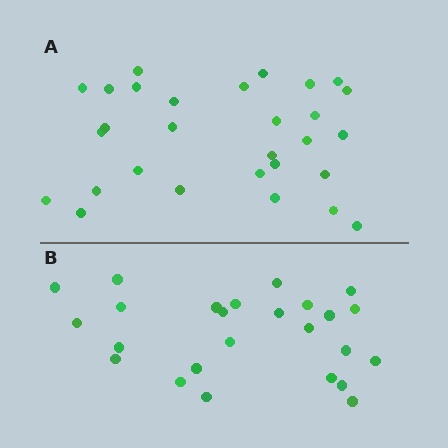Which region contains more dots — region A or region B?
Region A (the top region) has more dots.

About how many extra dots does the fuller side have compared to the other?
Region A has about 4 more dots than region B.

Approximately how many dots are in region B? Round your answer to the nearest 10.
About 20 dots. (The exact count is 25, which rounds to 20.)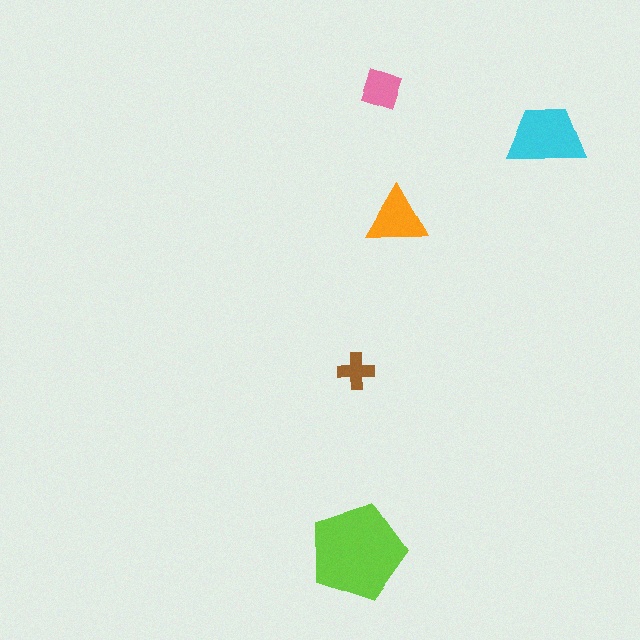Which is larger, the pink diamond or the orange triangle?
The orange triangle.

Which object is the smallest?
The brown cross.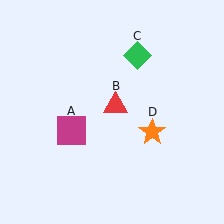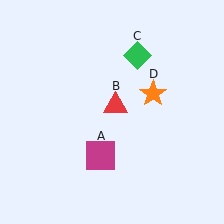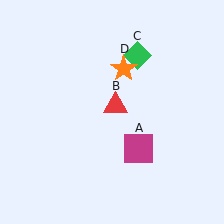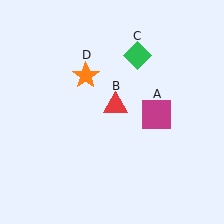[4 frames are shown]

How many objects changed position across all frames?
2 objects changed position: magenta square (object A), orange star (object D).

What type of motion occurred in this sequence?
The magenta square (object A), orange star (object D) rotated counterclockwise around the center of the scene.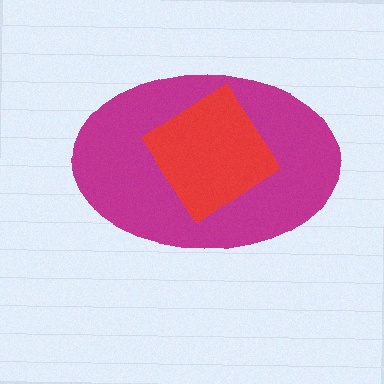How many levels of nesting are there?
2.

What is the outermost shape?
The magenta ellipse.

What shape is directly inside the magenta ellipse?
The red diamond.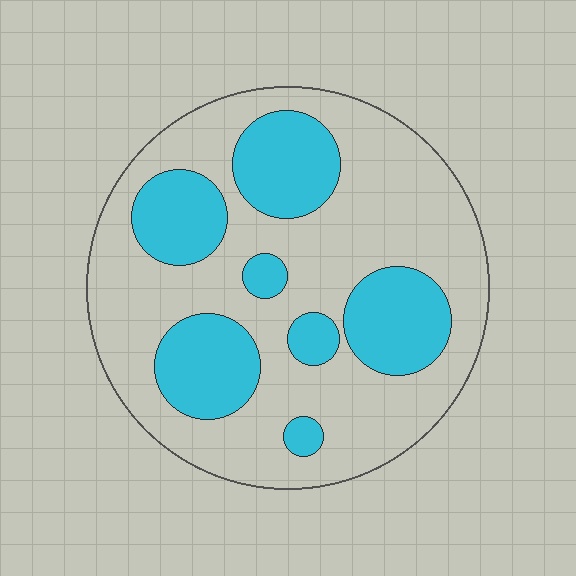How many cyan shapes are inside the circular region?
7.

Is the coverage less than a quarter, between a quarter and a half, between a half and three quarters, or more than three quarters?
Between a quarter and a half.